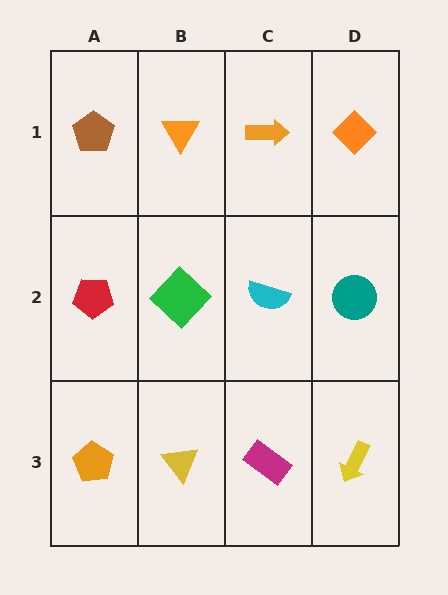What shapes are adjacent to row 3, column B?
A green diamond (row 2, column B), an orange pentagon (row 3, column A), a magenta rectangle (row 3, column C).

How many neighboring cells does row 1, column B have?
3.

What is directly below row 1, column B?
A green diamond.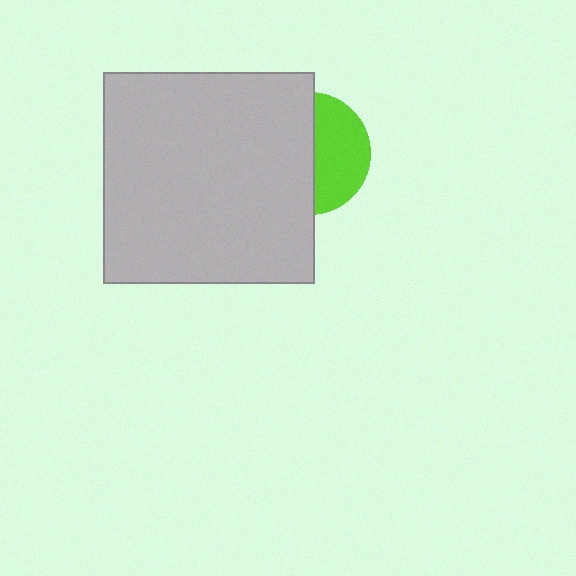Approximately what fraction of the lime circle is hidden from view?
Roughly 56% of the lime circle is hidden behind the light gray rectangle.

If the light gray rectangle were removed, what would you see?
You would see the complete lime circle.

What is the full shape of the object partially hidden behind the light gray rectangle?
The partially hidden object is a lime circle.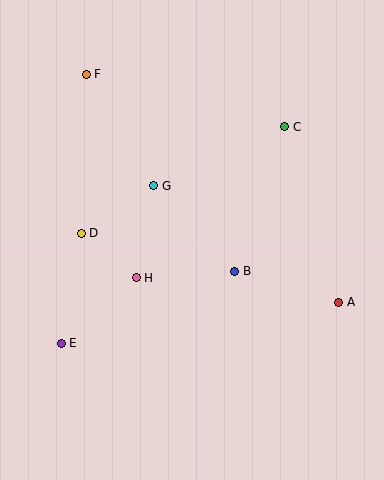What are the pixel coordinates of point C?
Point C is at (285, 127).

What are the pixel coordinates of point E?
Point E is at (61, 343).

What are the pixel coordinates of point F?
Point F is at (86, 74).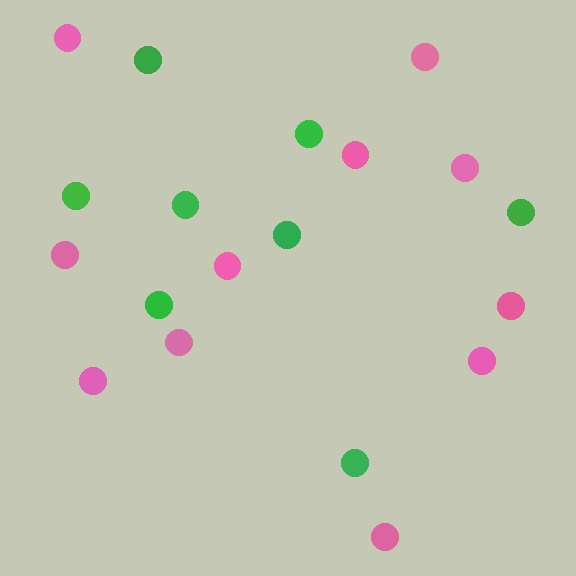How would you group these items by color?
There are 2 groups: one group of green circles (8) and one group of pink circles (11).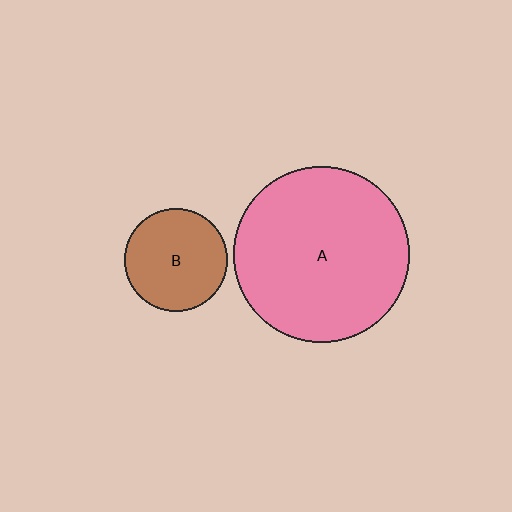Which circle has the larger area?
Circle A (pink).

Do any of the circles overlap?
No, none of the circles overlap.